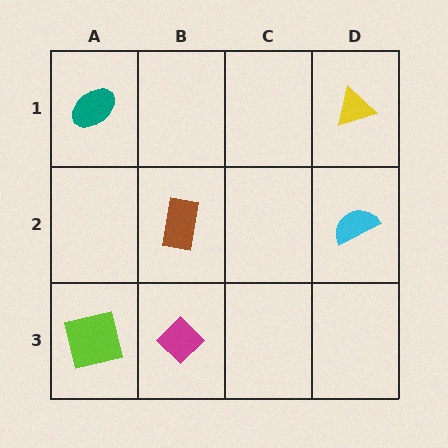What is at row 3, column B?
A magenta diamond.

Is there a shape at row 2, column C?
No, that cell is empty.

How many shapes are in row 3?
2 shapes.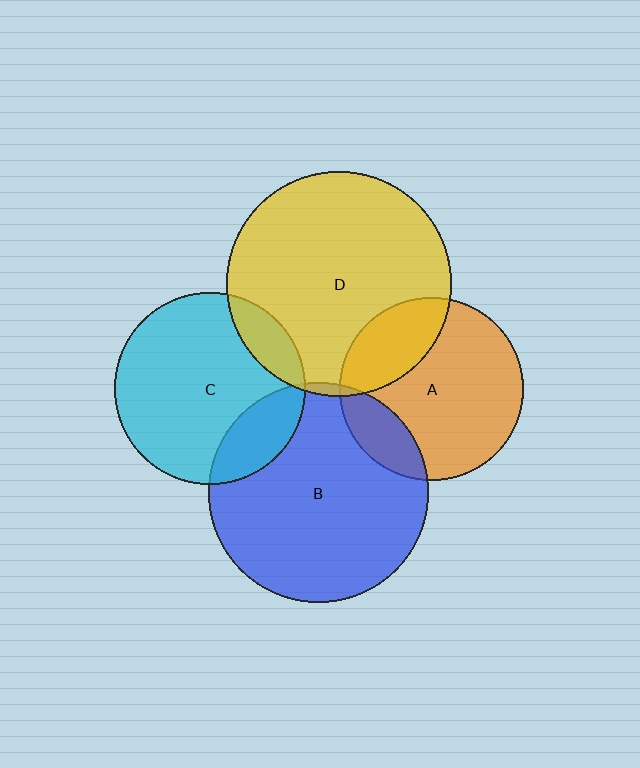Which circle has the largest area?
Circle D (yellow).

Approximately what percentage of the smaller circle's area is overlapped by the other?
Approximately 20%.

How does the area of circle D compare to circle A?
Approximately 1.5 times.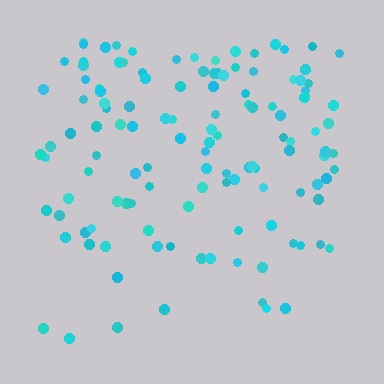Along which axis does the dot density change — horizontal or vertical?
Vertical.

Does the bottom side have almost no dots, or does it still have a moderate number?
Still a moderate number, just noticeably fewer than the top.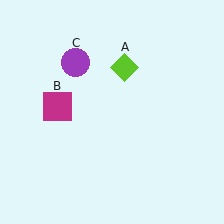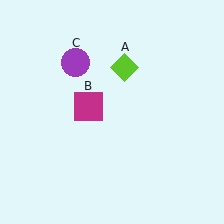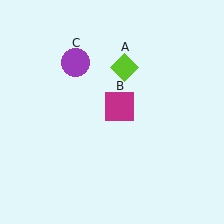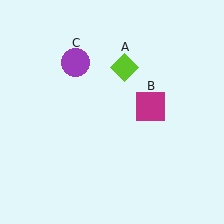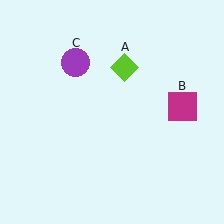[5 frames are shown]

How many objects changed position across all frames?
1 object changed position: magenta square (object B).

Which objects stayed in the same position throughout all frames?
Lime diamond (object A) and purple circle (object C) remained stationary.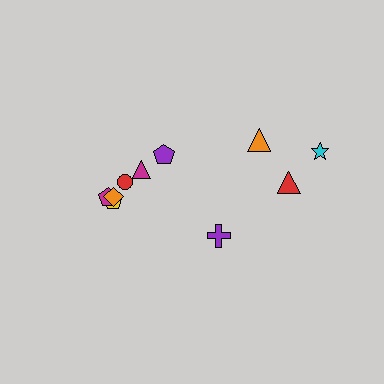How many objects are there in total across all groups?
There are 10 objects.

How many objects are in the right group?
There are 4 objects.